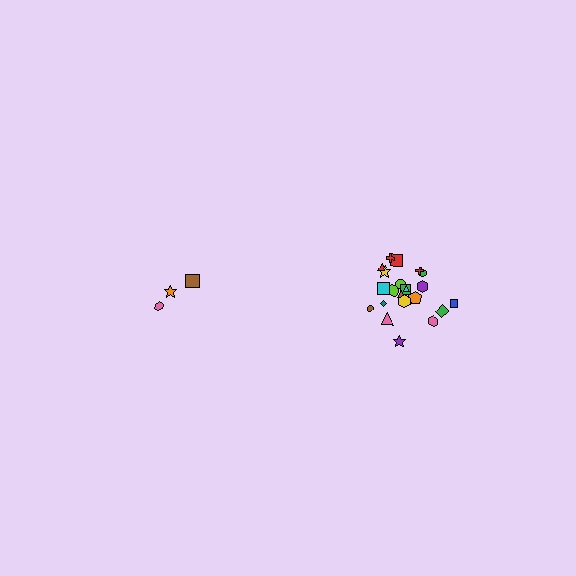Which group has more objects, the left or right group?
The right group.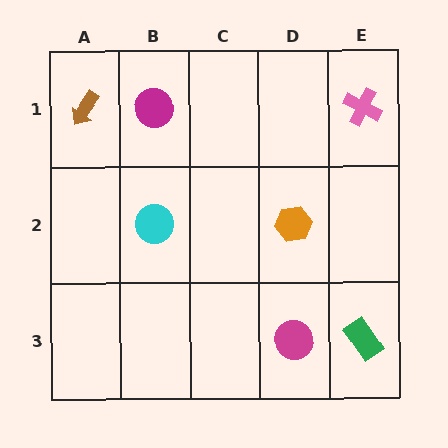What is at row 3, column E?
A green rectangle.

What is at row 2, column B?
A cyan circle.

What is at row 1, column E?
A pink cross.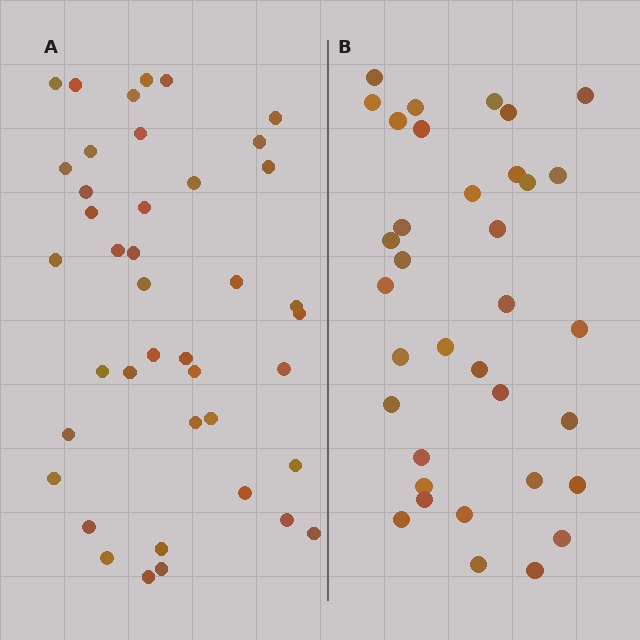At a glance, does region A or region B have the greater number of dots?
Region A (the left region) has more dots.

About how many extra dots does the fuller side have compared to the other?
Region A has about 6 more dots than region B.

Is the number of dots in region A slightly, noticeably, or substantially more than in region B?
Region A has only slightly more — the two regions are fairly close. The ratio is roughly 1.2 to 1.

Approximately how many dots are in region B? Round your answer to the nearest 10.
About 40 dots. (The exact count is 35, which rounds to 40.)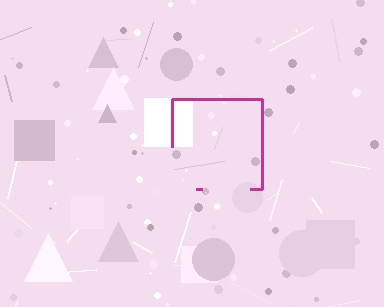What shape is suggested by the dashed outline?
The dashed outline suggests a square.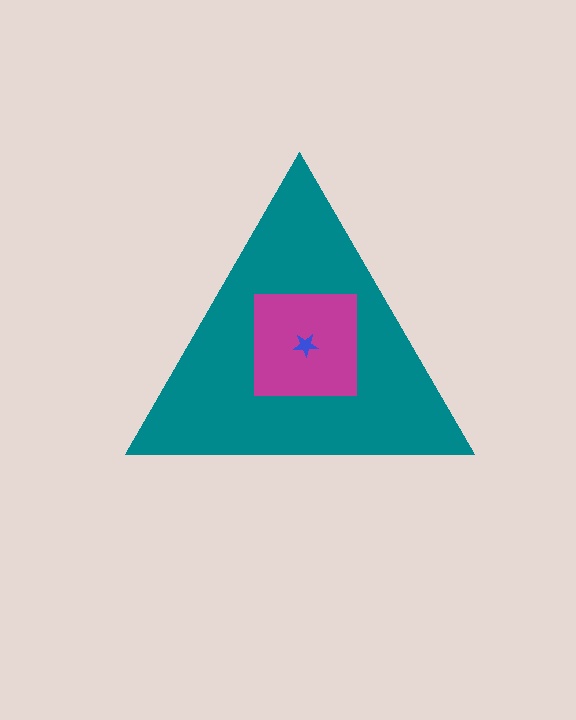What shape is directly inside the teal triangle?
The magenta square.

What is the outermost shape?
The teal triangle.